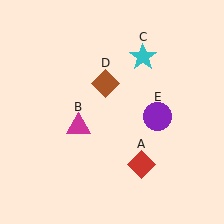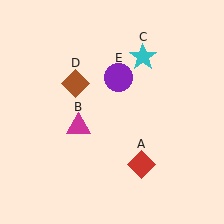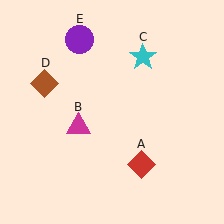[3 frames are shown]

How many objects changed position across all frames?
2 objects changed position: brown diamond (object D), purple circle (object E).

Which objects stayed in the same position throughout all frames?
Red diamond (object A) and magenta triangle (object B) and cyan star (object C) remained stationary.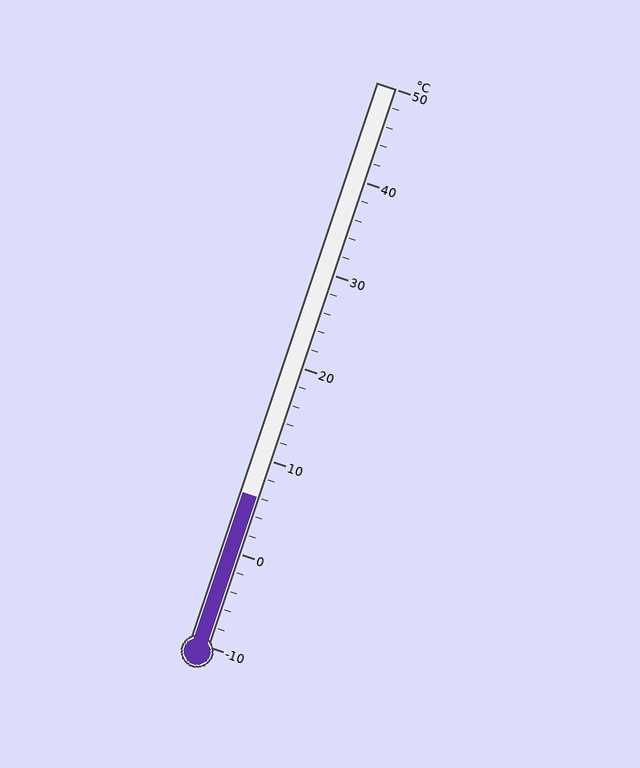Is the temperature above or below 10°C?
The temperature is below 10°C.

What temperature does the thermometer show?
The thermometer shows approximately 6°C.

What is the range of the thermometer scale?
The thermometer scale ranges from -10°C to 50°C.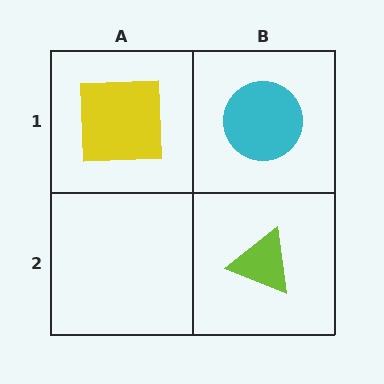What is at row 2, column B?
A lime triangle.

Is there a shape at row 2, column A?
No, that cell is empty.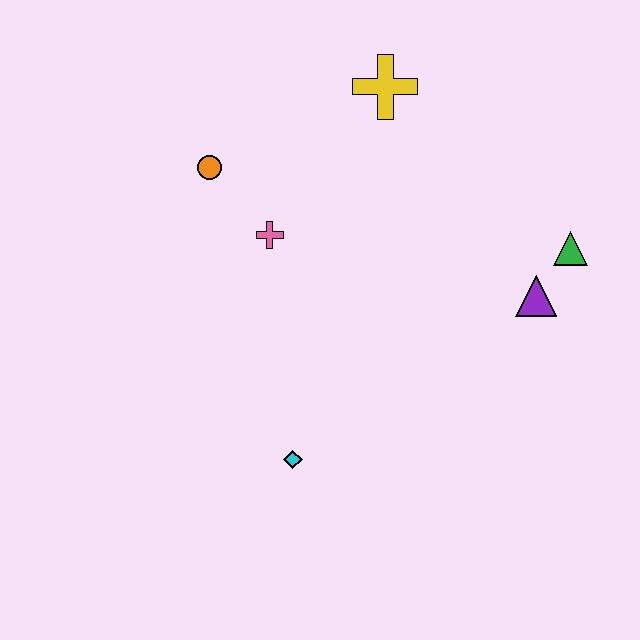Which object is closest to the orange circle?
The pink cross is closest to the orange circle.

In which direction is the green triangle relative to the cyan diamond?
The green triangle is to the right of the cyan diamond.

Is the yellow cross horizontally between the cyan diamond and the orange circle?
No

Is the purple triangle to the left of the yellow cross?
No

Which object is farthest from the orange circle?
The green triangle is farthest from the orange circle.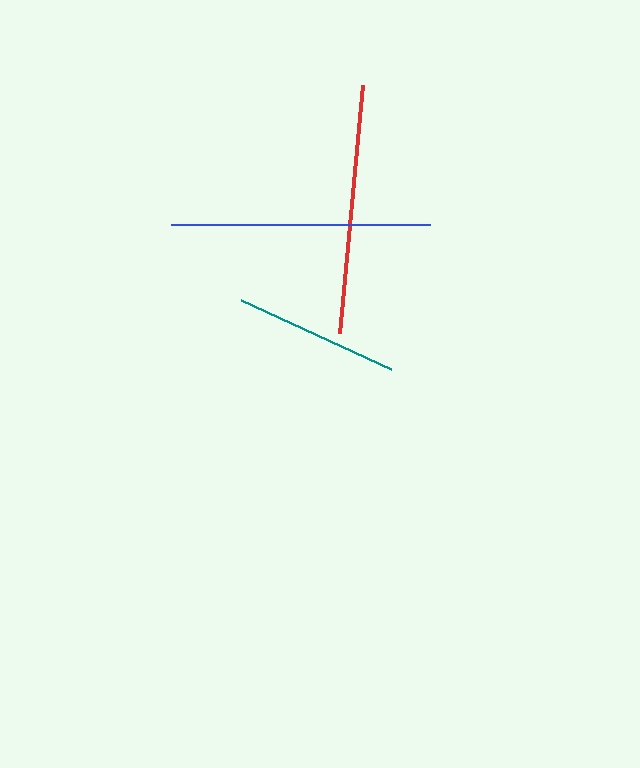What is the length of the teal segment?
The teal segment is approximately 165 pixels long.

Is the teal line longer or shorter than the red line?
The red line is longer than the teal line.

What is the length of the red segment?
The red segment is approximately 250 pixels long.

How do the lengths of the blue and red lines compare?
The blue and red lines are approximately the same length.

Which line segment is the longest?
The blue line is the longest at approximately 259 pixels.